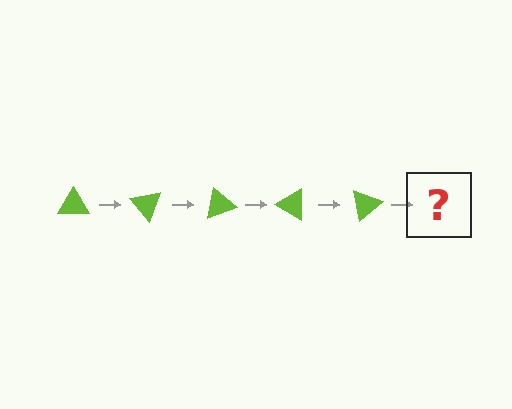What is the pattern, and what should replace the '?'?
The pattern is that the triangle rotates 50 degrees each step. The '?' should be a lime triangle rotated 250 degrees.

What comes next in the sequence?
The next element should be a lime triangle rotated 250 degrees.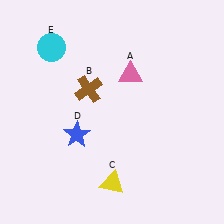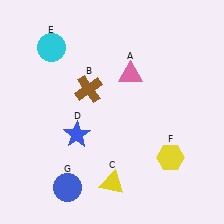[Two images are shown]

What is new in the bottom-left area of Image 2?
A blue circle (G) was added in the bottom-left area of Image 2.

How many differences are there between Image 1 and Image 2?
There are 2 differences between the two images.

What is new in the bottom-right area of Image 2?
A yellow hexagon (F) was added in the bottom-right area of Image 2.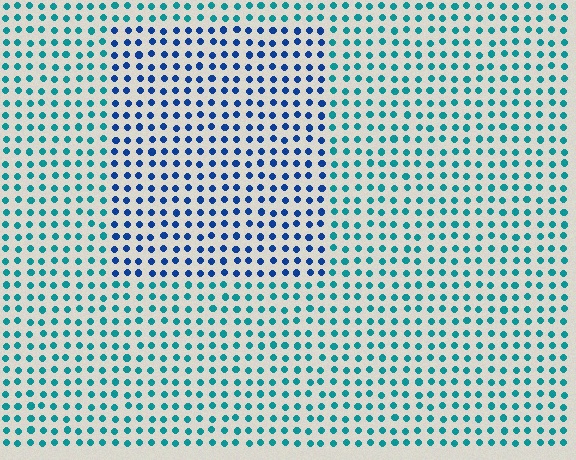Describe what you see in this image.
The image is filled with small teal elements in a uniform arrangement. A rectangle-shaped region is visible where the elements are tinted to a slightly different hue, forming a subtle color boundary.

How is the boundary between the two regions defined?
The boundary is defined purely by a slight shift in hue (about 39 degrees). Spacing, size, and orientation are identical on both sides.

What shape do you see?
I see a rectangle.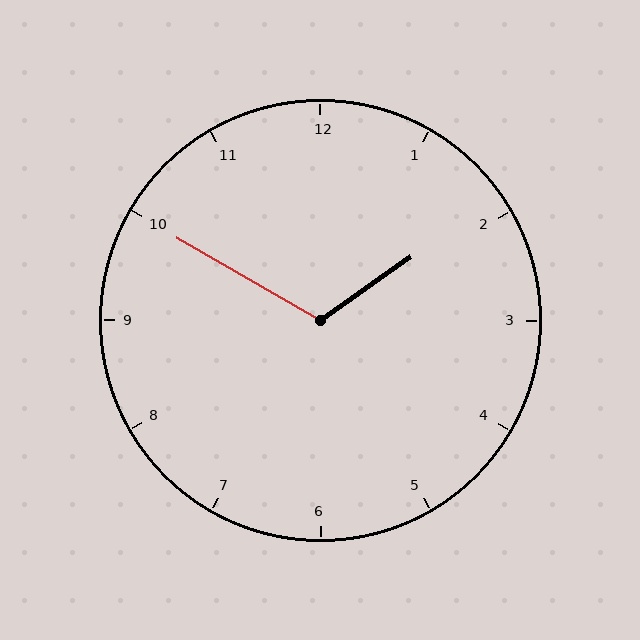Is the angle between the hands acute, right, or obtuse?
It is obtuse.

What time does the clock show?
1:50.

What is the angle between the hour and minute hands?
Approximately 115 degrees.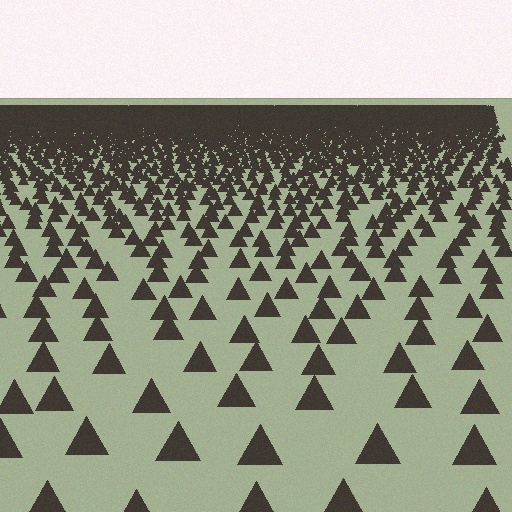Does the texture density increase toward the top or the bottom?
Density increases toward the top.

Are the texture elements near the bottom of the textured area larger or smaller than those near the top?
Larger. Near the bottom, elements are closer to the viewer and appear at a bigger on-screen size.